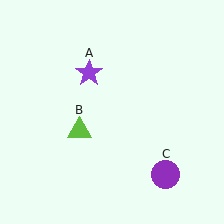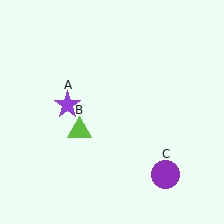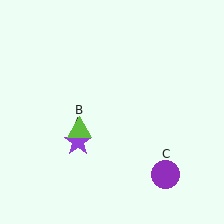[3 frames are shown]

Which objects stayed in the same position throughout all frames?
Lime triangle (object B) and purple circle (object C) remained stationary.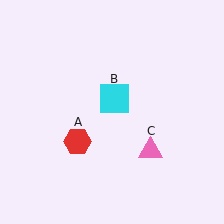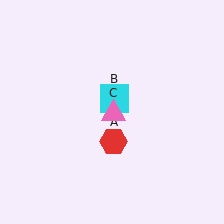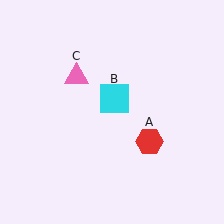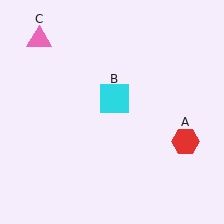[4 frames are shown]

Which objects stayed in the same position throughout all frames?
Cyan square (object B) remained stationary.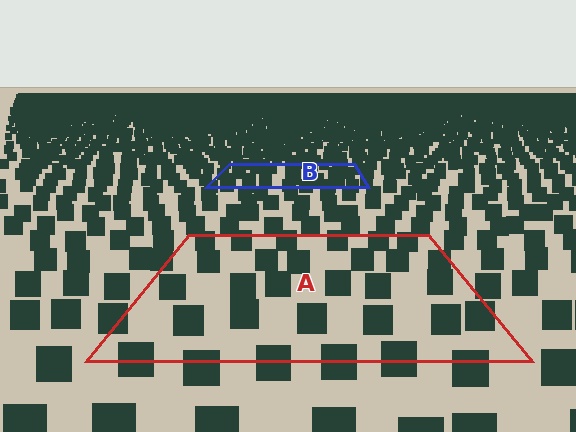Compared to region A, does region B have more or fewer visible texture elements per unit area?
Region B has more texture elements per unit area — they are packed more densely because it is farther away.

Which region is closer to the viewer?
Region A is closer. The texture elements there are larger and more spread out.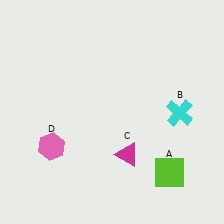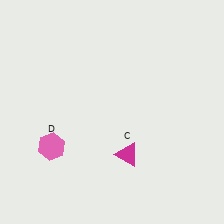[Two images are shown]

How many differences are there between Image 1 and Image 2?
There are 2 differences between the two images.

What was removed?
The lime square (A), the cyan cross (B) were removed in Image 2.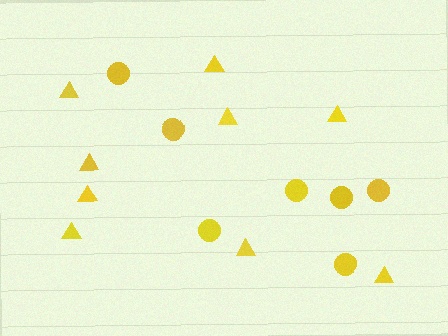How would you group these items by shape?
There are 2 groups: one group of triangles (9) and one group of circles (7).